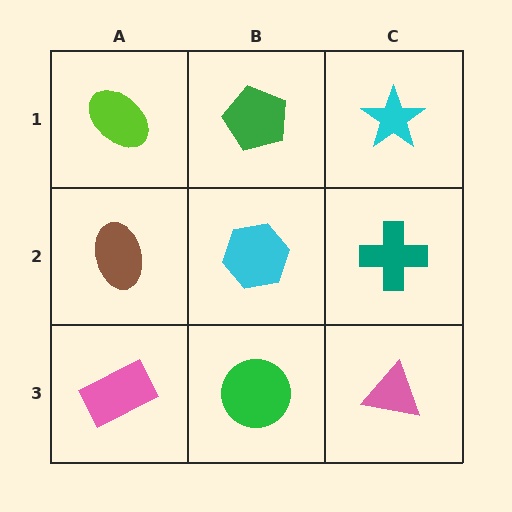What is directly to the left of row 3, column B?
A pink rectangle.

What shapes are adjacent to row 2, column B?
A green pentagon (row 1, column B), a green circle (row 3, column B), a brown ellipse (row 2, column A), a teal cross (row 2, column C).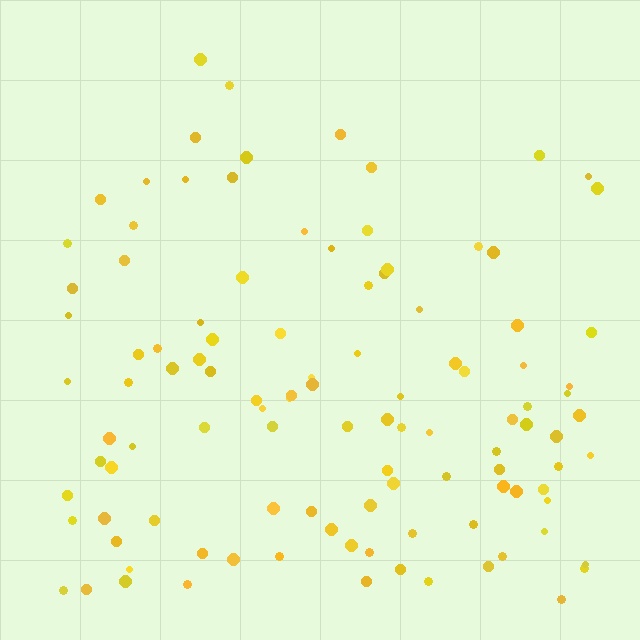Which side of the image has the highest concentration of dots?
The bottom.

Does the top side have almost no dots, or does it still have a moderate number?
Still a moderate number, just noticeably fewer than the bottom.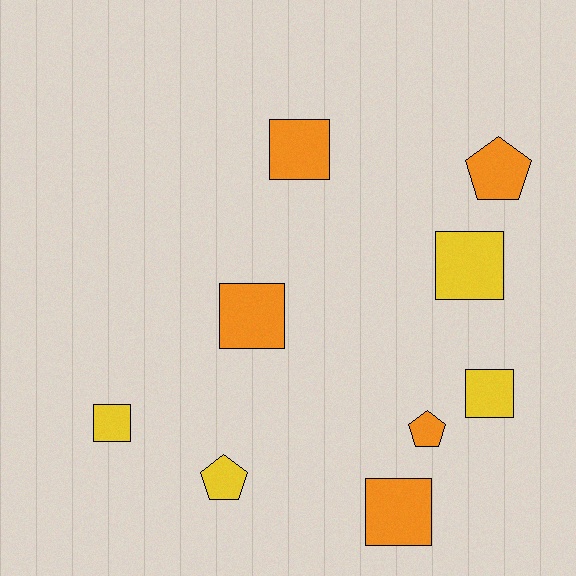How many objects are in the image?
There are 9 objects.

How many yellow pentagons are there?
There is 1 yellow pentagon.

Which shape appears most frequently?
Square, with 6 objects.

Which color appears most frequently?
Orange, with 5 objects.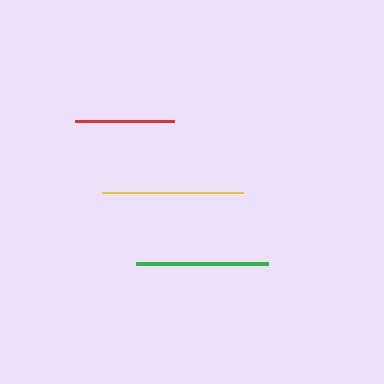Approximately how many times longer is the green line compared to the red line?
The green line is approximately 1.3 times the length of the red line.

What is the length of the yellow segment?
The yellow segment is approximately 141 pixels long.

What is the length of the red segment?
The red segment is approximately 99 pixels long.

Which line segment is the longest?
The yellow line is the longest at approximately 141 pixels.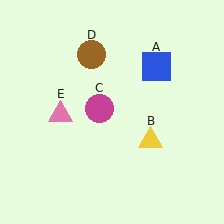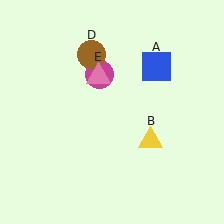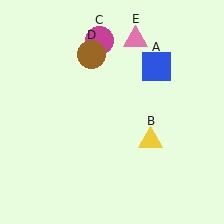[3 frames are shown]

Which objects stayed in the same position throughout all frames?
Blue square (object A) and yellow triangle (object B) and brown circle (object D) remained stationary.